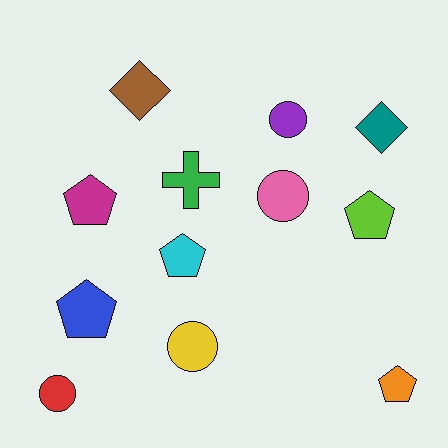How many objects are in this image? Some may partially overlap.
There are 12 objects.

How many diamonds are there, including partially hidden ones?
There are 2 diamonds.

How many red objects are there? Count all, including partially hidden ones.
There is 1 red object.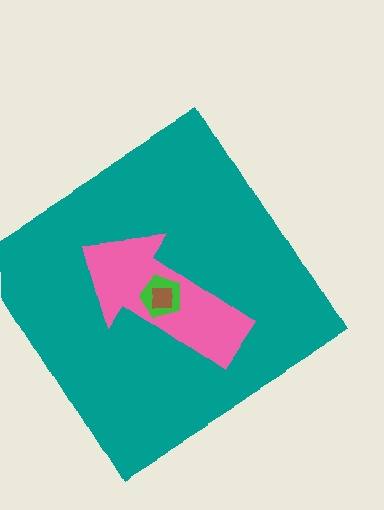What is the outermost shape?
The teal diamond.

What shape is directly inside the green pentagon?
The brown square.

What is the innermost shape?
The brown square.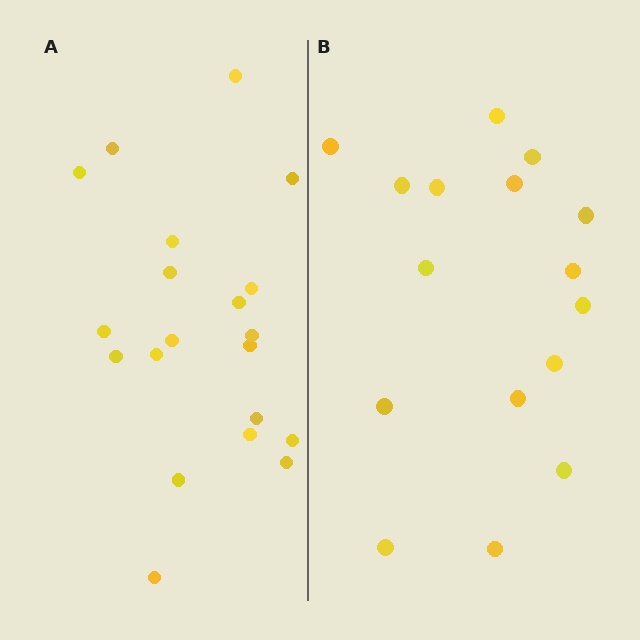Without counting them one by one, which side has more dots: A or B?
Region A (the left region) has more dots.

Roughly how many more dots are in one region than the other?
Region A has about 4 more dots than region B.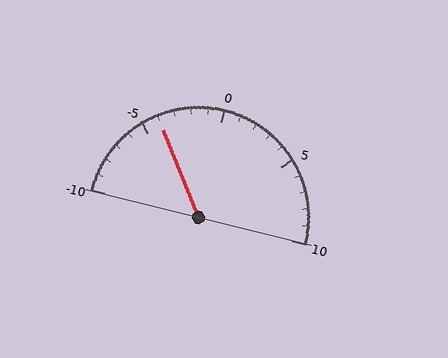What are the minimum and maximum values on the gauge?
The gauge ranges from -10 to 10.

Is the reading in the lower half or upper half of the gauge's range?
The reading is in the lower half of the range (-10 to 10).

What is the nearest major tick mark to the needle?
The nearest major tick mark is -5.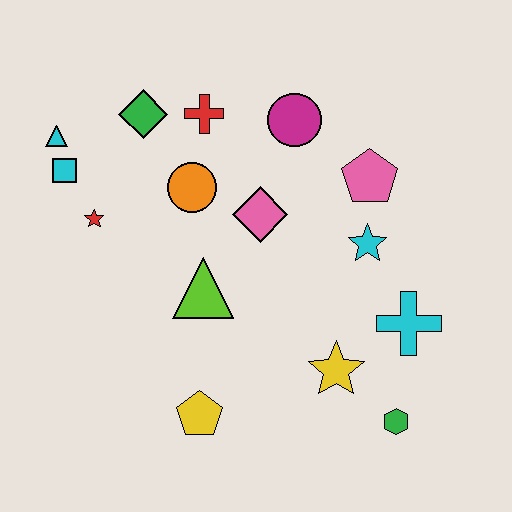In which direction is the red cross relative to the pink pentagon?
The red cross is to the left of the pink pentagon.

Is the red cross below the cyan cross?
No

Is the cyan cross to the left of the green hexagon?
No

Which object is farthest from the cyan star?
The cyan triangle is farthest from the cyan star.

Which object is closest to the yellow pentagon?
The lime triangle is closest to the yellow pentagon.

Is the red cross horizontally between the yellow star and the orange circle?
Yes